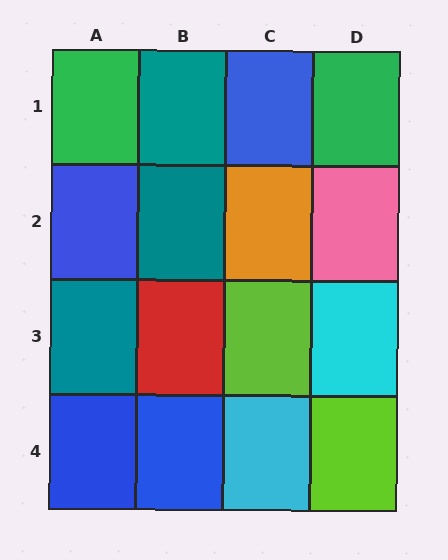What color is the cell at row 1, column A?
Green.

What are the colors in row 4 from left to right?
Blue, blue, cyan, lime.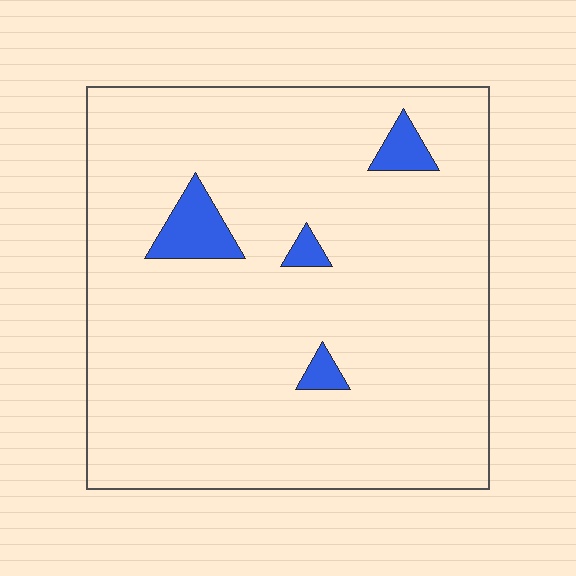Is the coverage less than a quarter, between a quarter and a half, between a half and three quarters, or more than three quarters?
Less than a quarter.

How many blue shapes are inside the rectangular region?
4.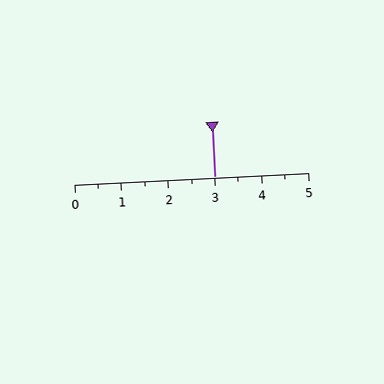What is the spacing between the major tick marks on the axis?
The major ticks are spaced 1 apart.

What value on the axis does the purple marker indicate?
The marker indicates approximately 3.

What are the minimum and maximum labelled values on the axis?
The axis runs from 0 to 5.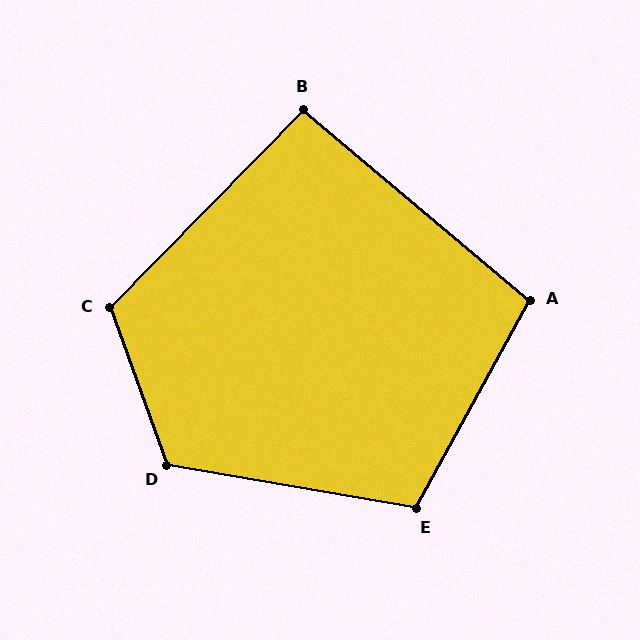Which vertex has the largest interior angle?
D, at approximately 120 degrees.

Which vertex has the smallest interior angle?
B, at approximately 94 degrees.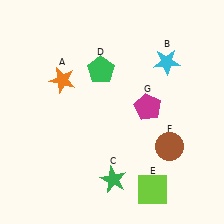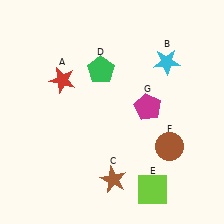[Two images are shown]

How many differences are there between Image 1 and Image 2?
There are 2 differences between the two images.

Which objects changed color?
A changed from orange to red. C changed from green to brown.